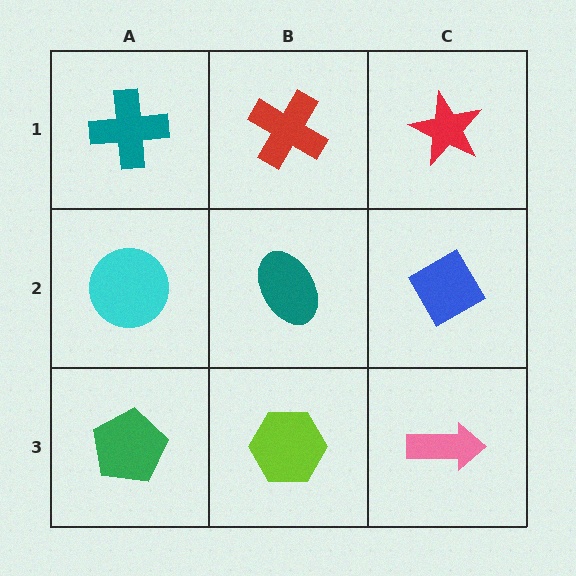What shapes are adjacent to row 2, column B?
A red cross (row 1, column B), a lime hexagon (row 3, column B), a cyan circle (row 2, column A), a blue diamond (row 2, column C).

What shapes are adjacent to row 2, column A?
A teal cross (row 1, column A), a green pentagon (row 3, column A), a teal ellipse (row 2, column B).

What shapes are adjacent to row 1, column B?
A teal ellipse (row 2, column B), a teal cross (row 1, column A), a red star (row 1, column C).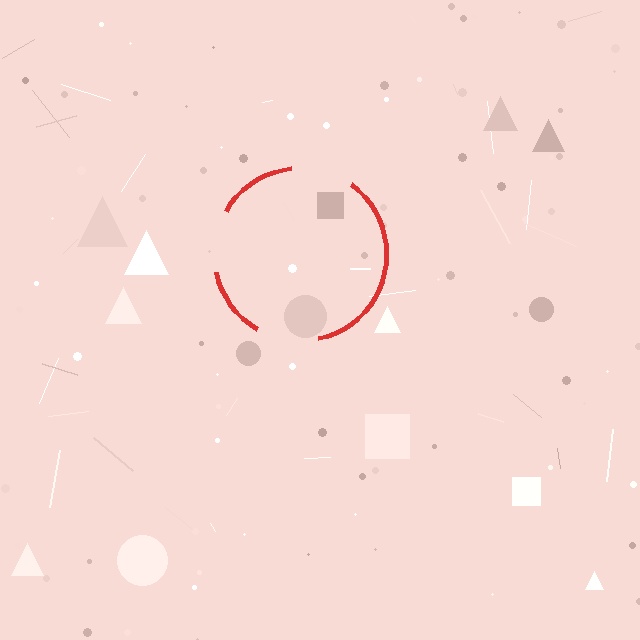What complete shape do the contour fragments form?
The contour fragments form a circle.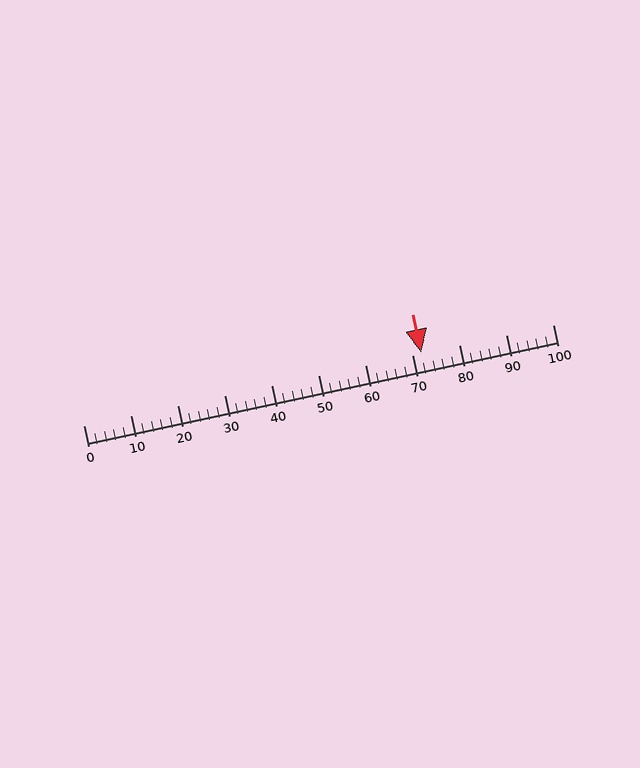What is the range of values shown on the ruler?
The ruler shows values from 0 to 100.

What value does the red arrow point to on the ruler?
The red arrow points to approximately 72.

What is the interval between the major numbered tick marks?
The major tick marks are spaced 10 units apart.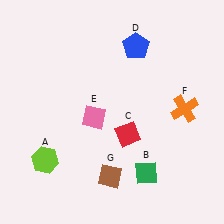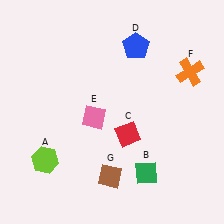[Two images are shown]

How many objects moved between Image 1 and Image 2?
1 object moved between the two images.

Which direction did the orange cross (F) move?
The orange cross (F) moved up.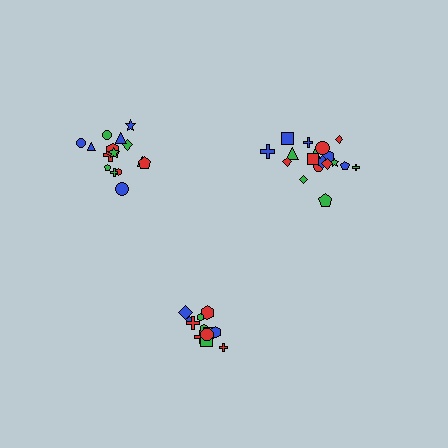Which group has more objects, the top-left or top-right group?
The top-right group.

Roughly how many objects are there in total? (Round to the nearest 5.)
Roughly 45 objects in total.